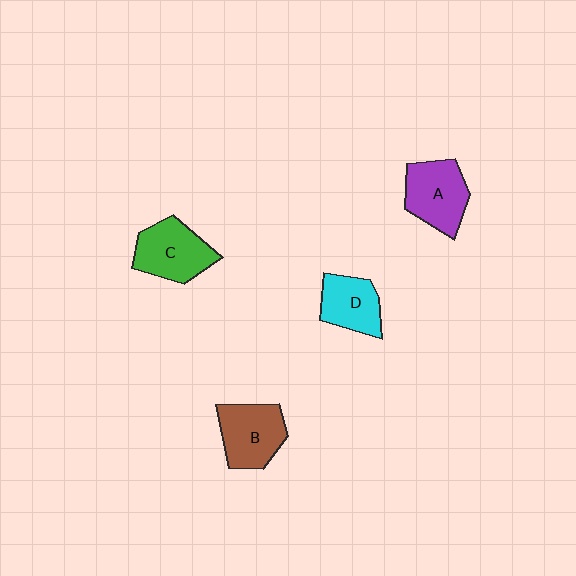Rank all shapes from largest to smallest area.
From largest to smallest: A (purple), B (brown), C (green), D (cyan).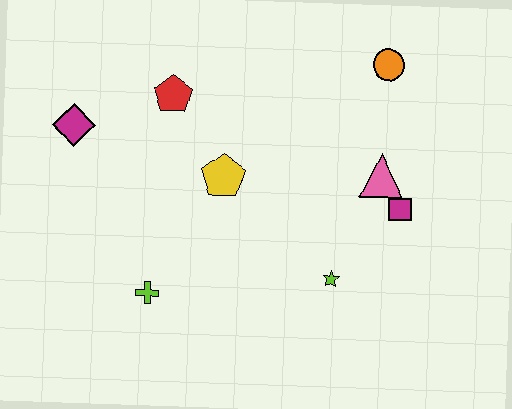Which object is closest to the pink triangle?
The magenta square is closest to the pink triangle.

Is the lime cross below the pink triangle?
Yes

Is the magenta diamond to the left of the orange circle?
Yes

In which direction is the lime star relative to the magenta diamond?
The lime star is to the right of the magenta diamond.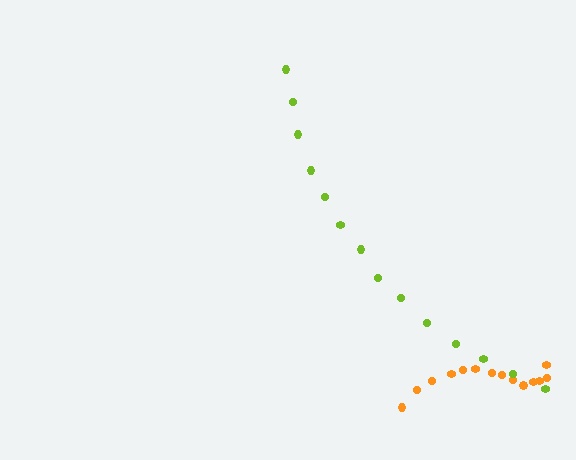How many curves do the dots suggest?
There are 2 distinct paths.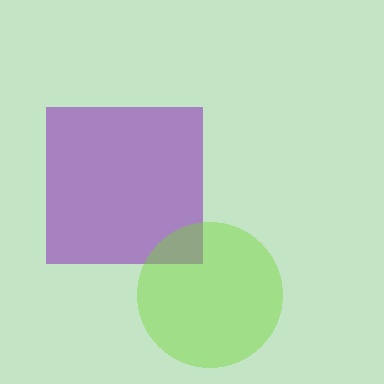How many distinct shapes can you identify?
There are 2 distinct shapes: a purple square, a lime circle.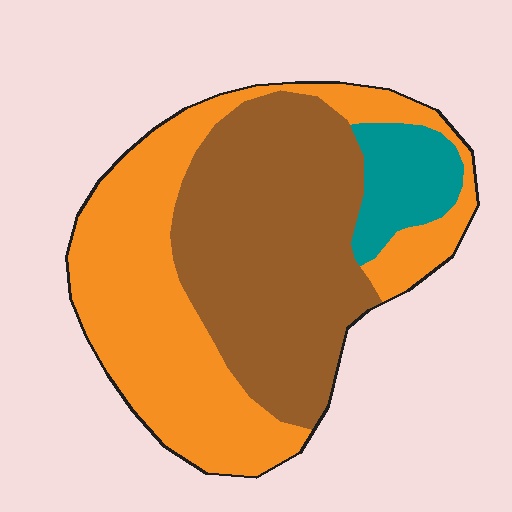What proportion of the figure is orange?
Orange covers about 45% of the figure.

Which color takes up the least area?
Teal, at roughly 10%.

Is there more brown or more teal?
Brown.